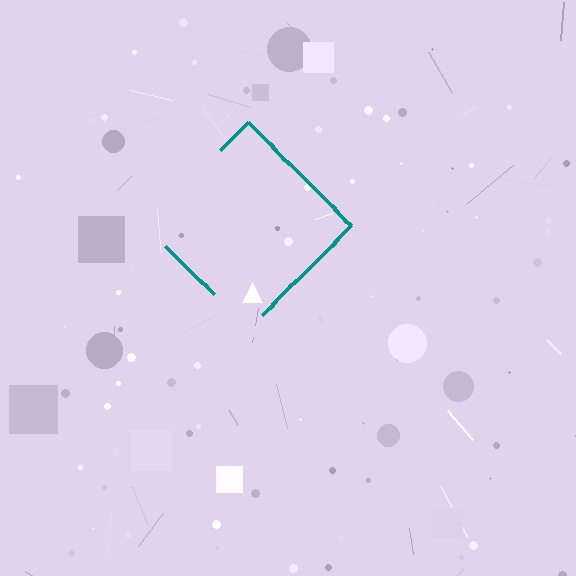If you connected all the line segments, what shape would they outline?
They would outline a diamond.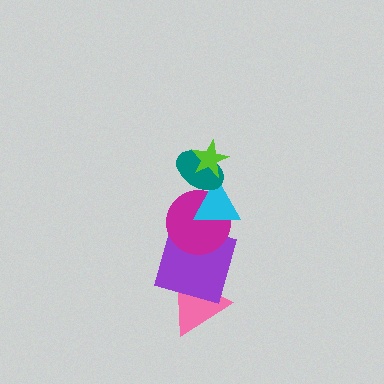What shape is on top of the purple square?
The magenta circle is on top of the purple square.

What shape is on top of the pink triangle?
The purple square is on top of the pink triangle.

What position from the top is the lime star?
The lime star is 1st from the top.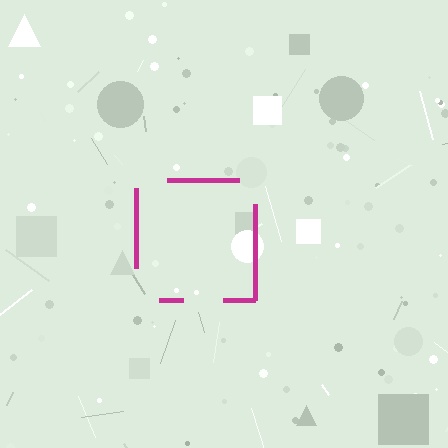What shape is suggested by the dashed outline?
The dashed outline suggests a square.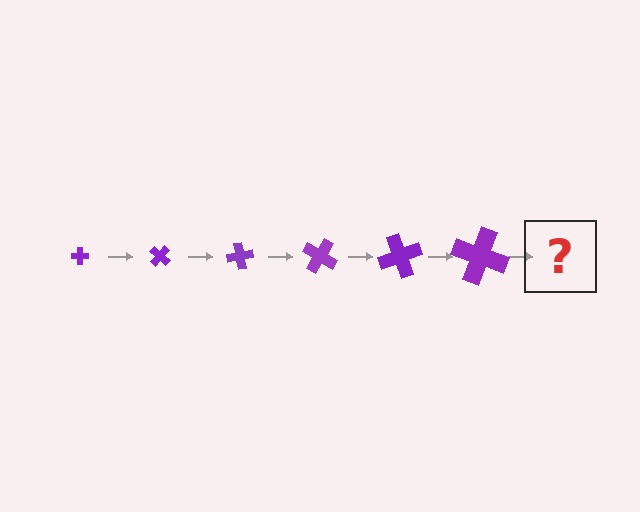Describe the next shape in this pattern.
It should be a cross, larger than the previous one and rotated 240 degrees from the start.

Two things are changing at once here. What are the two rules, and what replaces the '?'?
The two rules are that the cross grows larger each step and it rotates 40 degrees each step. The '?' should be a cross, larger than the previous one and rotated 240 degrees from the start.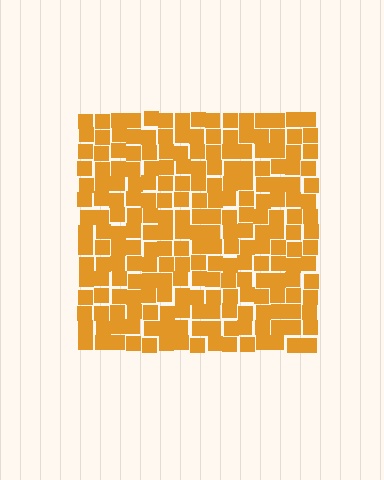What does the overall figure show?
The overall figure shows a square.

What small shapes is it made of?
It is made of small squares.